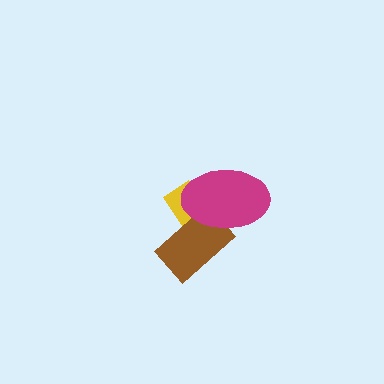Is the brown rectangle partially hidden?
Yes, it is partially covered by another shape.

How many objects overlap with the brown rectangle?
2 objects overlap with the brown rectangle.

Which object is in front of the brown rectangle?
The magenta ellipse is in front of the brown rectangle.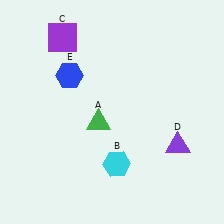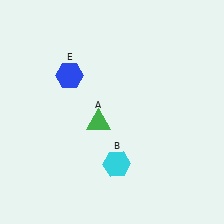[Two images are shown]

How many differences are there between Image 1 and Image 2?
There are 2 differences between the two images.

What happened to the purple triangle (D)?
The purple triangle (D) was removed in Image 2. It was in the bottom-right area of Image 1.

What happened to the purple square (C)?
The purple square (C) was removed in Image 2. It was in the top-left area of Image 1.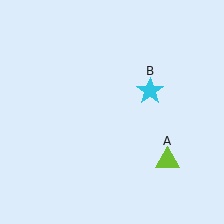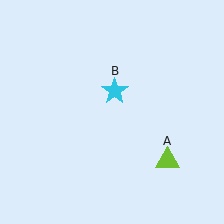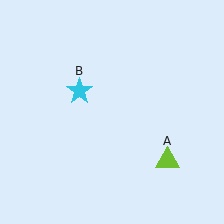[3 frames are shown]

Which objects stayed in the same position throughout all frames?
Lime triangle (object A) remained stationary.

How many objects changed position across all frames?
1 object changed position: cyan star (object B).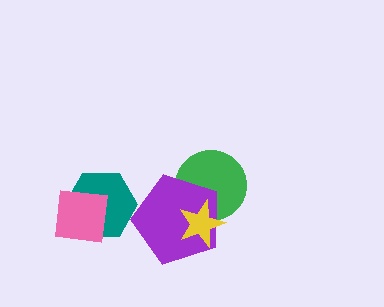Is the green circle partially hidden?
Yes, it is partially covered by another shape.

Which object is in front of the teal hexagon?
The pink square is in front of the teal hexagon.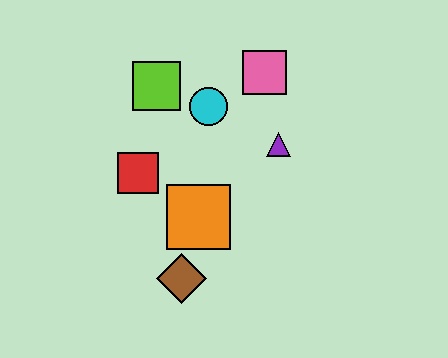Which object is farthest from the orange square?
The pink square is farthest from the orange square.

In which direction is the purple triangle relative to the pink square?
The purple triangle is below the pink square.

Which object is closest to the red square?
The orange square is closest to the red square.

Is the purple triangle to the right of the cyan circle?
Yes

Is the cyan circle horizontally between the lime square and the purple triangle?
Yes